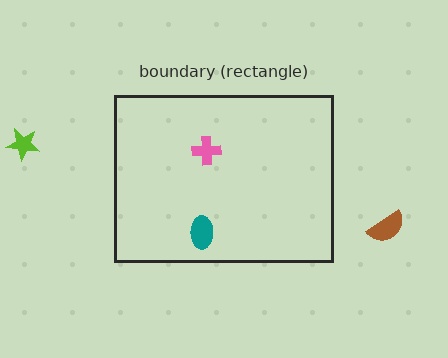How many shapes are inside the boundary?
2 inside, 2 outside.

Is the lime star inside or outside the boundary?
Outside.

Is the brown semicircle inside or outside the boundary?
Outside.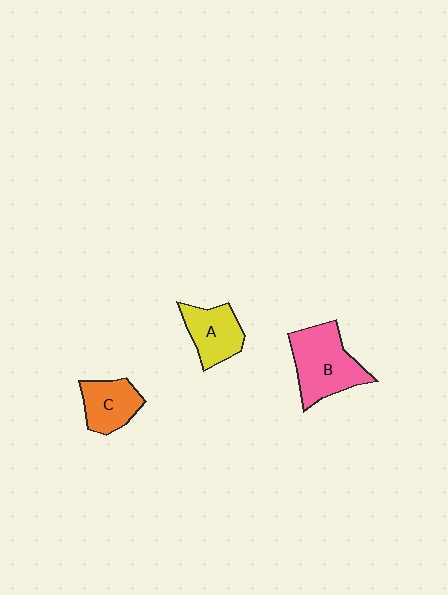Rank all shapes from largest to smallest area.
From largest to smallest: B (pink), A (yellow), C (orange).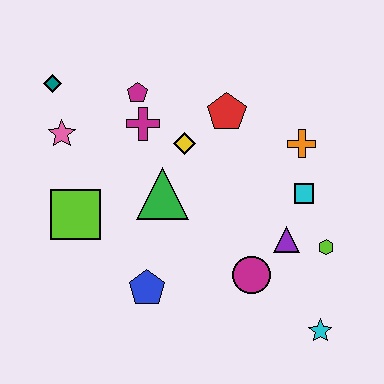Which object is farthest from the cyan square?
The teal diamond is farthest from the cyan square.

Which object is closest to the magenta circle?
The purple triangle is closest to the magenta circle.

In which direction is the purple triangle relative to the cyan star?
The purple triangle is above the cyan star.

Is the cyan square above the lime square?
Yes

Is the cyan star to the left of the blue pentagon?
No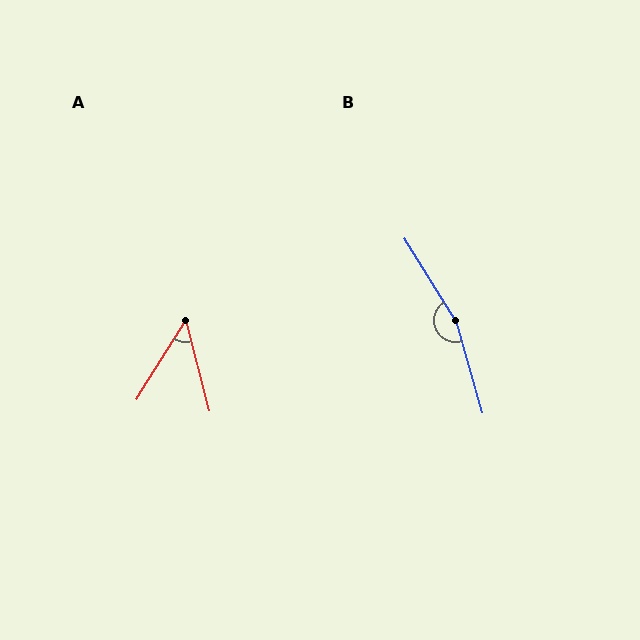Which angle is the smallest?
A, at approximately 47 degrees.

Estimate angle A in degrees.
Approximately 47 degrees.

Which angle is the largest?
B, at approximately 164 degrees.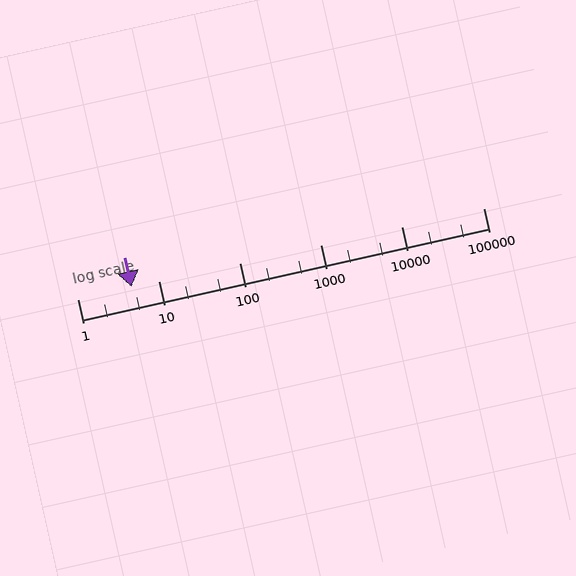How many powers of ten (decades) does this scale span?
The scale spans 5 decades, from 1 to 100000.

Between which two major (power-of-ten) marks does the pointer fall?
The pointer is between 1 and 10.